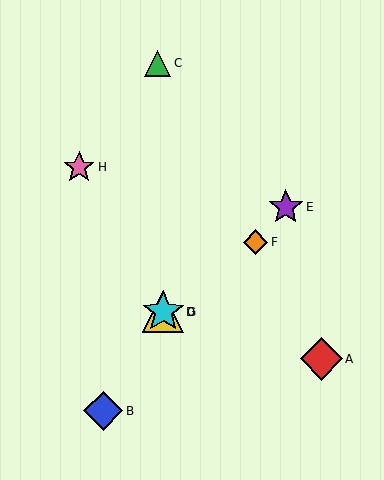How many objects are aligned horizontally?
2 objects (D, G) are aligned horizontally.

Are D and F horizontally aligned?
No, D is at y≈312 and F is at y≈242.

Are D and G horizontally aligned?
Yes, both are at y≈312.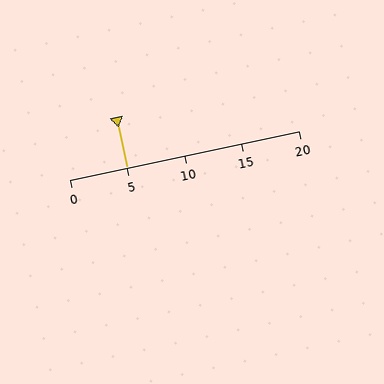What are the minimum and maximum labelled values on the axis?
The axis runs from 0 to 20.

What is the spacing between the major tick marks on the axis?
The major ticks are spaced 5 apart.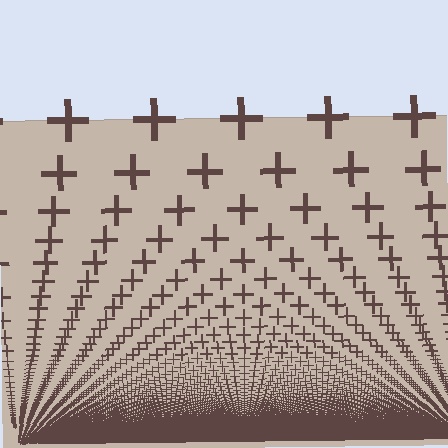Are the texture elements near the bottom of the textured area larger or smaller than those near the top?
Smaller. The gradient is inverted — elements near the bottom are smaller and denser.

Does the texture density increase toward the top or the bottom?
Density increases toward the bottom.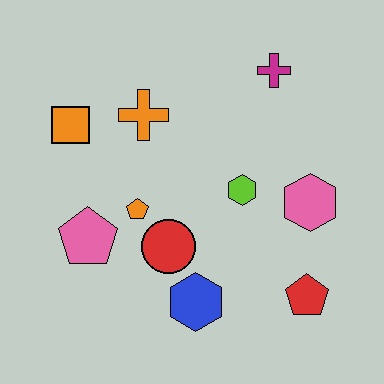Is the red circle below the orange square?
Yes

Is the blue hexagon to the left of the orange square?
No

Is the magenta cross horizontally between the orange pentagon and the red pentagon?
Yes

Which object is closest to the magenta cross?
The lime hexagon is closest to the magenta cross.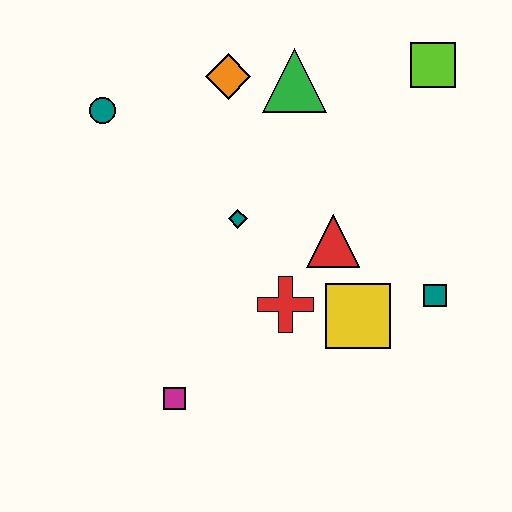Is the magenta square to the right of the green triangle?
No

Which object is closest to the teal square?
The yellow square is closest to the teal square.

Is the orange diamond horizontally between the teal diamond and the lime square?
No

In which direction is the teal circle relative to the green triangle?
The teal circle is to the left of the green triangle.